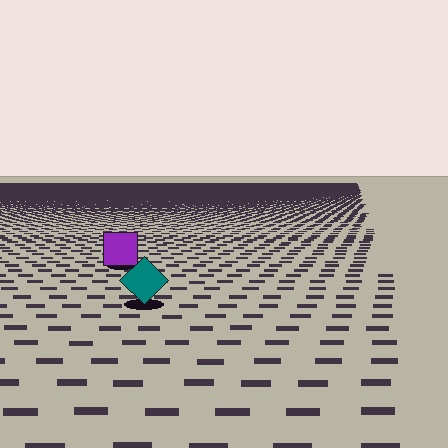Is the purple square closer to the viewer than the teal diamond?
No. The teal diamond is closer — you can tell from the texture gradient: the ground texture is coarser near it.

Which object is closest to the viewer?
The teal diamond is closest. The texture marks near it are larger and more spread out.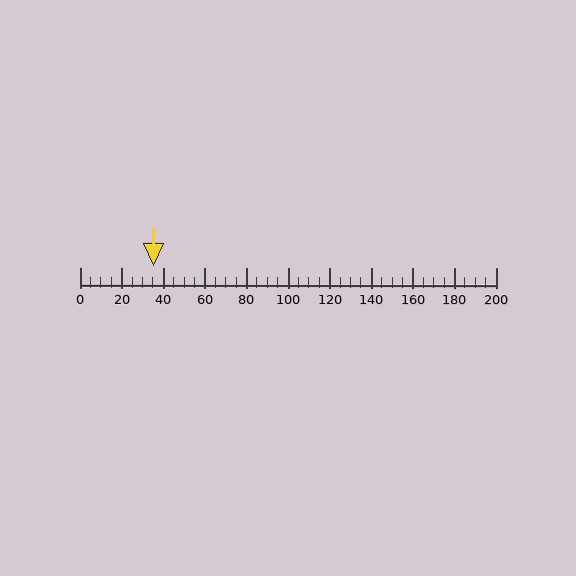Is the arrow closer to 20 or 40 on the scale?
The arrow is closer to 40.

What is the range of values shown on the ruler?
The ruler shows values from 0 to 200.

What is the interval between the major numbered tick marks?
The major tick marks are spaced 20 units apart.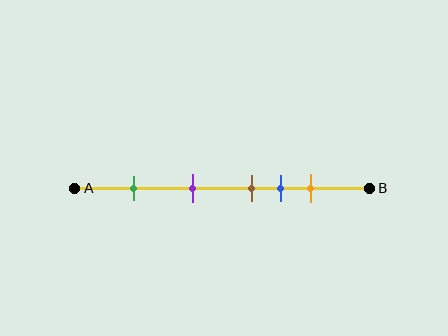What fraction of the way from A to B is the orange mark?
The orange mark is approximately 80% (0.8) of the way from A to B.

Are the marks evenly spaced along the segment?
No, the marks are not evenly spaced.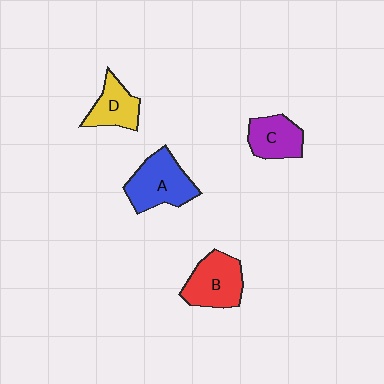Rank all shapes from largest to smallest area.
From largest to smallest: A (blue), B (red), C (purple), D (yellow).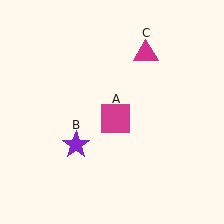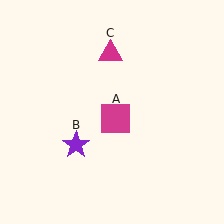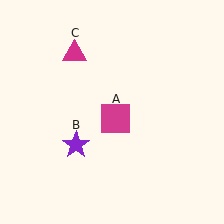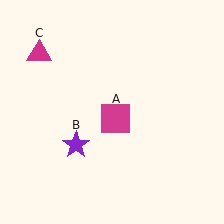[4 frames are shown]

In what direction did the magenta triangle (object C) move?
The magenta triangle (object C) moved left.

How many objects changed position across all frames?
1 object changed position: magenta triangle (object C).